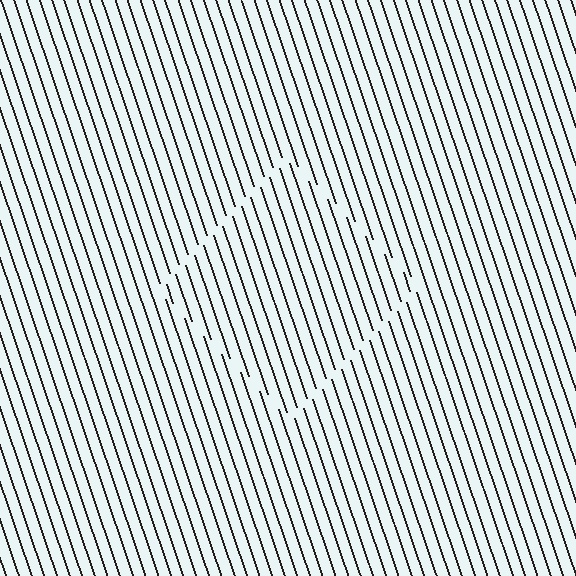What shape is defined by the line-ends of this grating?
An illusory square. The interior of the shape contains the same grating, shifted by half a period — the contour is defined by the phase discontinuity where line-ends from the inner and outer gratings abut.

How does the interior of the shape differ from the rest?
The interior of the shape contains the same grating, shifted by half a period — the contour is defined by the phase discontinuity where line-ends from the inner and outer gratings abut.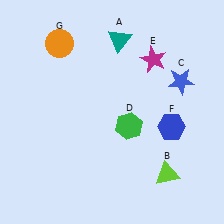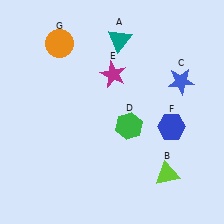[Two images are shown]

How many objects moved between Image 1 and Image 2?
1 object moved between the two images.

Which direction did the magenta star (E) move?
The magenta star (E) moved left.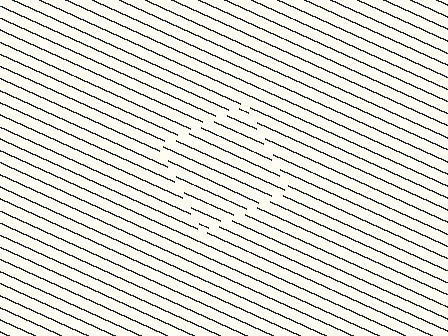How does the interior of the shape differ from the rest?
The interior of the shape contains the same grating, shifted by half a period — the contour is defined by the phase discontinuity where line-ends from the inner and outer gratings abut.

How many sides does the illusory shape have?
4 sides — the line-ends trace a square.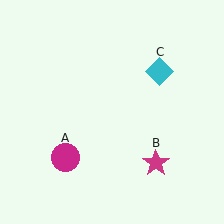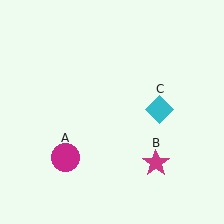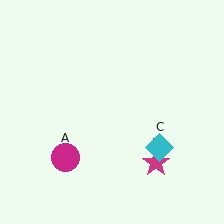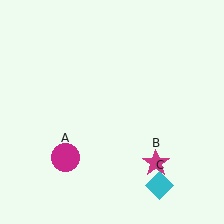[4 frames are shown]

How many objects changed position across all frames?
1 object changed position: cyan diamond (object C).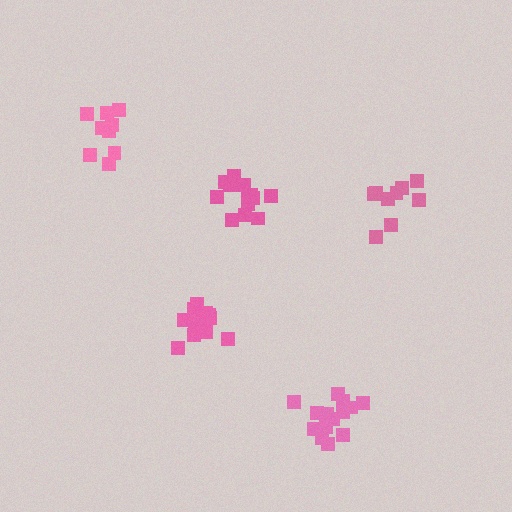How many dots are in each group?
Group 1: 13 dots, Group 2: 9 dots, Group 3: 13 dots, Group 4: 15 dots, Group 5: 9 dots (59 total).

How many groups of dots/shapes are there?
There are 5 groups.